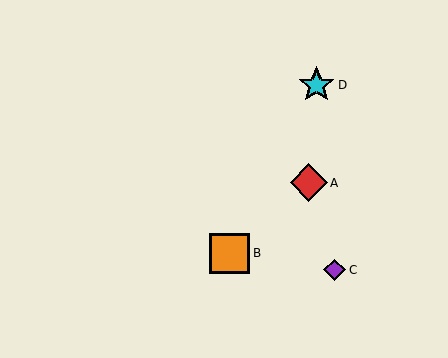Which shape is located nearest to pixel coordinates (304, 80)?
The cyan star (labeled D) at (316, 85) is nearest to that location.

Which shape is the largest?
The orange square (labeled B) is the largest.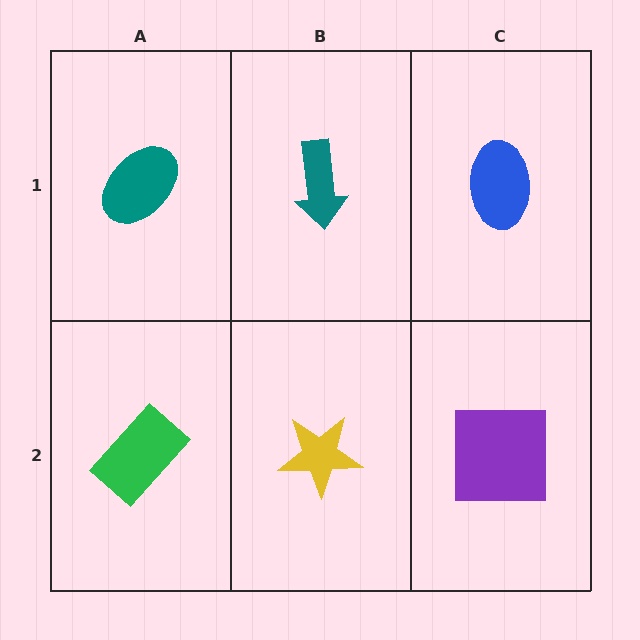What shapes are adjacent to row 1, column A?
A green rectangle (row 2, column A), a teal arrow (row 1, column B).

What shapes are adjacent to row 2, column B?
A teal arrow (row 1, column B), a green rectangle (row 2, column A), a purple square (row 2, column C).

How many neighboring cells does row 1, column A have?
2.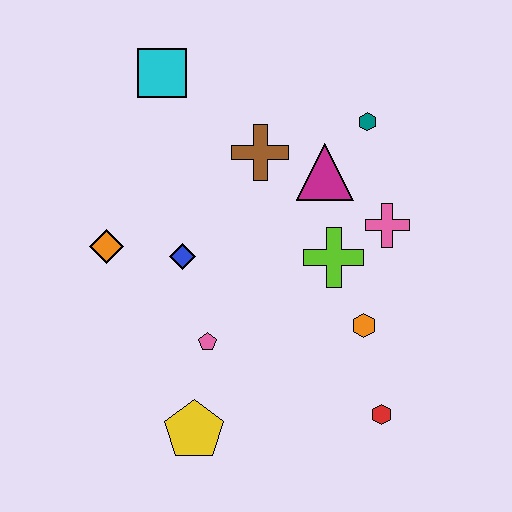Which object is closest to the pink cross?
The lime cross is closest to the pink cross.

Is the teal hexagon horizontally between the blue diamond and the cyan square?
No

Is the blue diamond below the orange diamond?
Yes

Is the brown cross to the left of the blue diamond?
No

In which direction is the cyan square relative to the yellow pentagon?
The cyan square is above the yellow pentagon.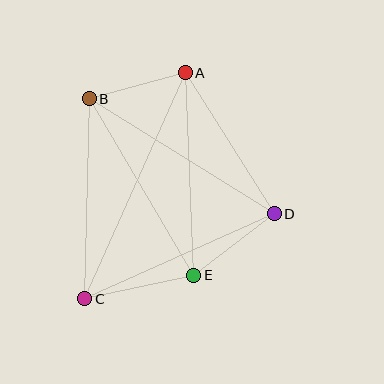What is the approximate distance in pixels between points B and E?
The distance between B and E is approximately 205 pixels.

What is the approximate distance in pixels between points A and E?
The distance between A and E is approximately 203 pixels.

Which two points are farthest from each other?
Points A and C are farthest from each other.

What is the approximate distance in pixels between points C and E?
The distance between C and E is approximately 112 pixels.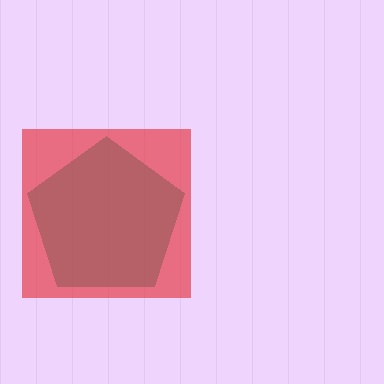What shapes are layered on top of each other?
The layered shapes are: a teal pentagon, a red square.